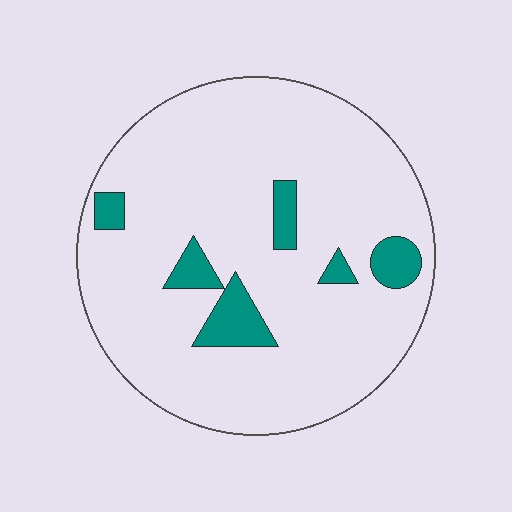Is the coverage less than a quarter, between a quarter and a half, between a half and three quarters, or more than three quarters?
Less than a quarter.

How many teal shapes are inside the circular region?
6.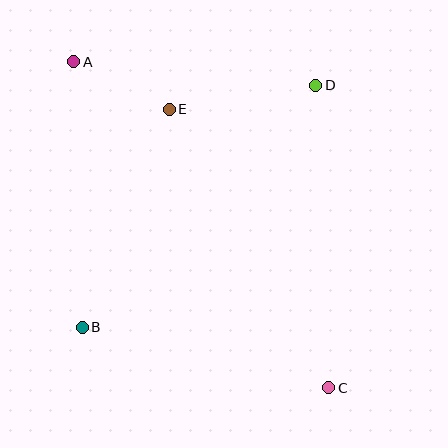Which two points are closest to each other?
Points A and E are closest to each other.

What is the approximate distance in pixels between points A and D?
The distance between A and D is approximately 243 pixels.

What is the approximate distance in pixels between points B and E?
The distance between B and E is approximately 234 pixels.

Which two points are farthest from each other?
Points A and C are farthest from each other.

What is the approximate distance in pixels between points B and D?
The distance between B and D is approximately 336 pixels.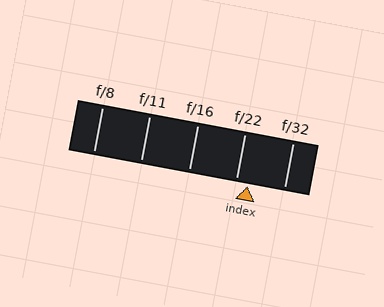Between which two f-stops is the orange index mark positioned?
The index mark is between f/22 and f/32.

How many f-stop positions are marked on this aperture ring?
There are 5 f-stop positions marked.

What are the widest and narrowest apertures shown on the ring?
The widest aperture shown is f/8 and the narrowest is f/32.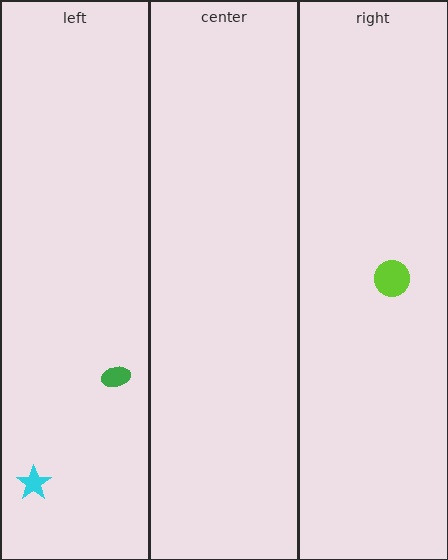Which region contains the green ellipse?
The left region.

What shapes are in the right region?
The lime circle.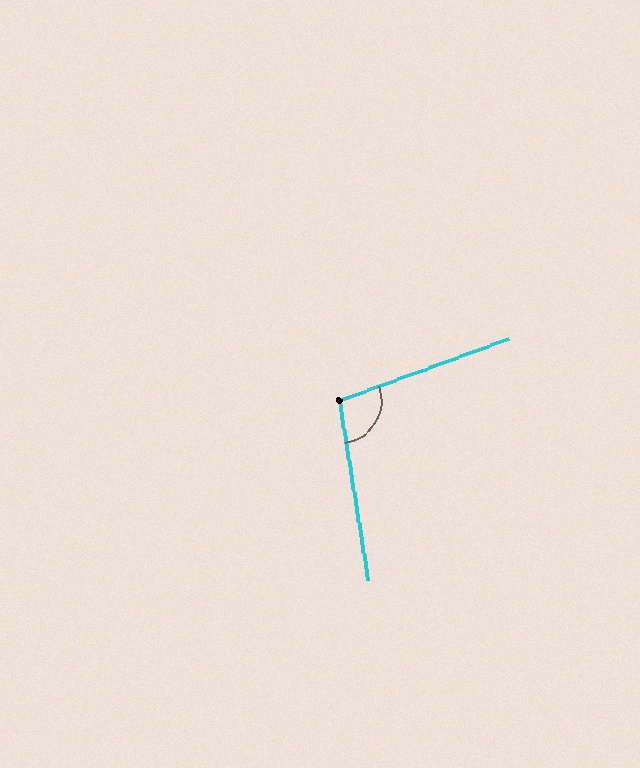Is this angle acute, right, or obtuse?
It is obtuse.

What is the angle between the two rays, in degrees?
Approximately 101 degrees.